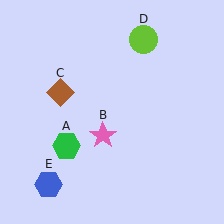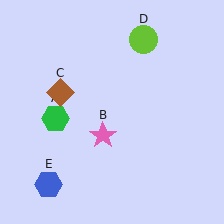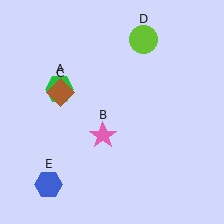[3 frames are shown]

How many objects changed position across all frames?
1 object changed position: green hexagon (object A).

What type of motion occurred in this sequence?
The green hexagon (object A) rotated clockwise around the center of the scene.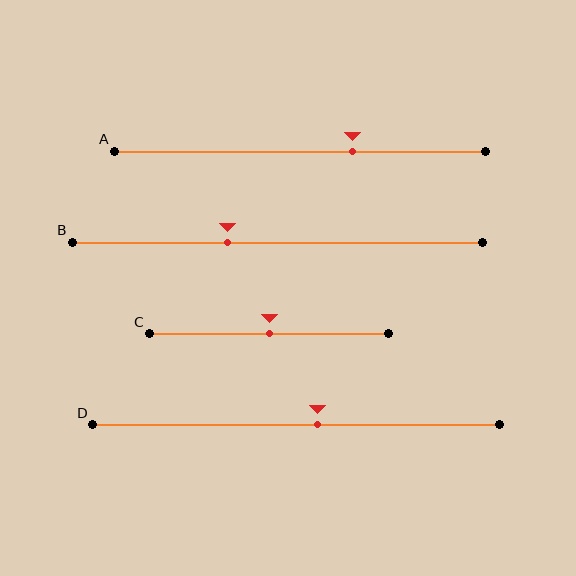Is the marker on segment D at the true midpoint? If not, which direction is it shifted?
No, the marker on segment D is shifted to the right by about 5% of the segment length.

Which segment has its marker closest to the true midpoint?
Segment C has its marker closest to the true midpoint.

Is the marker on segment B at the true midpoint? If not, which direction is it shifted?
No, the marker on segment B is shifted to the left by about 12% of the segment length.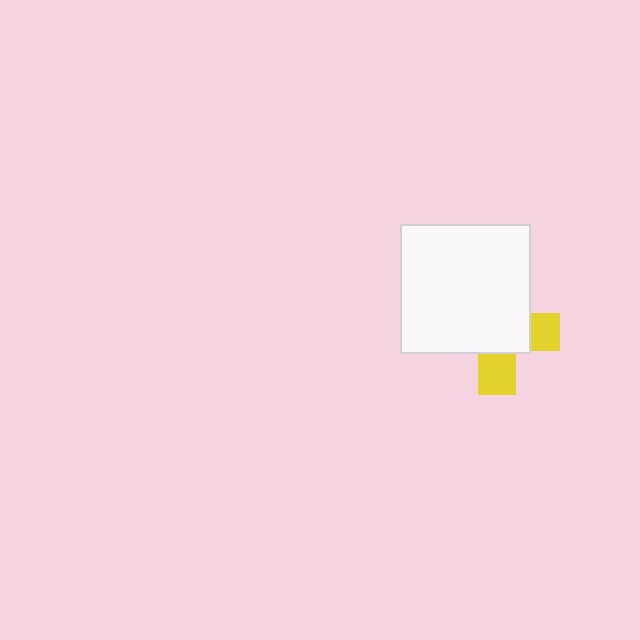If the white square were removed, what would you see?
You would see the complete yellow cross.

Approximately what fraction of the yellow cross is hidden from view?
Roughly 67% of the yellow cross is hidden behind the white square.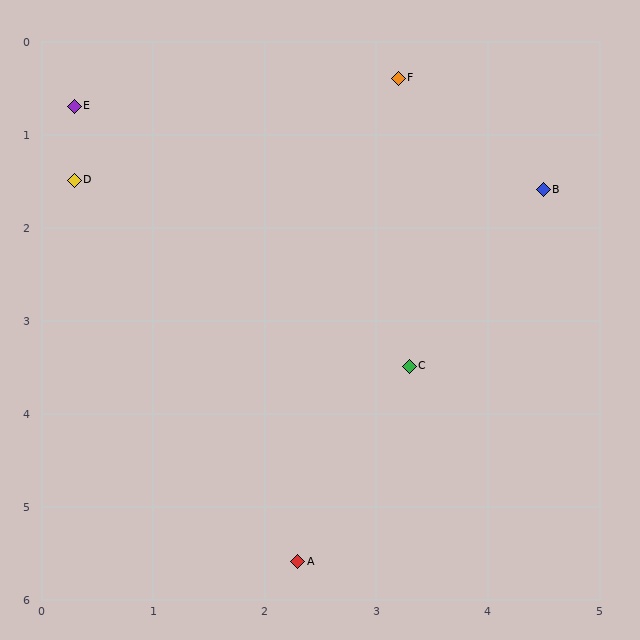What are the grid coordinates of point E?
Point E is at approximately (0.3, 0.7).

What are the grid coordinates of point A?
Point A is at approximately (2.3, 5.6).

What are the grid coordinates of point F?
Point F is at approximately (3.2, 0.4).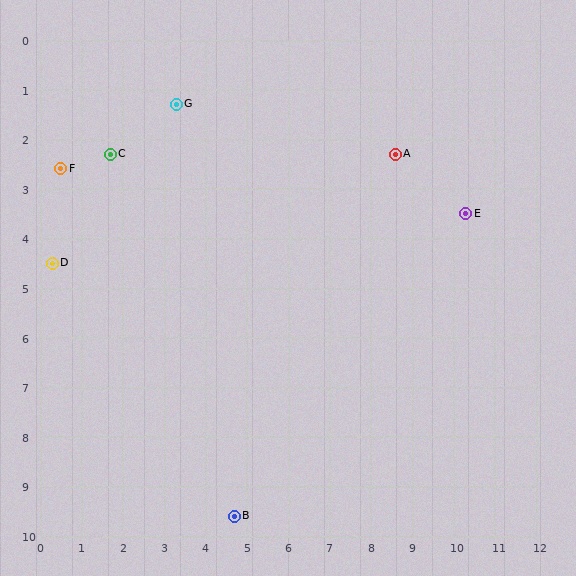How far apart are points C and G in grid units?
Points C and G are about 1.9 grid units apart.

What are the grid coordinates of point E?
Point E is at approximately (10.3, 3.5).